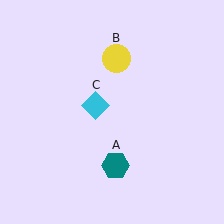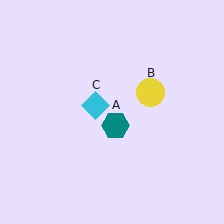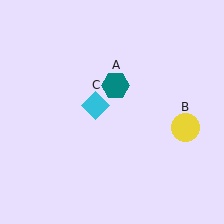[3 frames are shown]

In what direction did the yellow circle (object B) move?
The yellow circle (object B) moved down and to the right.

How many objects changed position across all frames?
2 objects changed position: teal hexagon (object A), yellow circle (object B).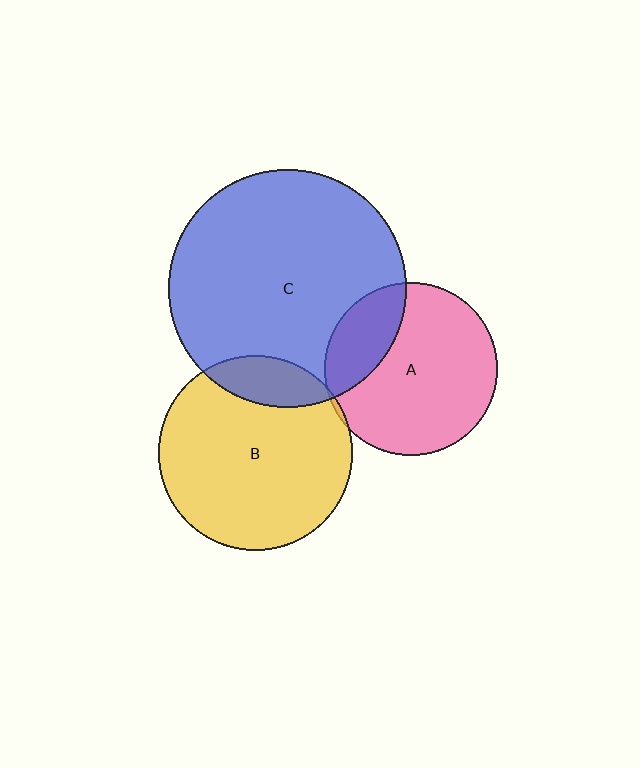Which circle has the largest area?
Circle C (blue).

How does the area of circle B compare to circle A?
Approximately 1.3 times.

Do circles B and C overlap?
Yes.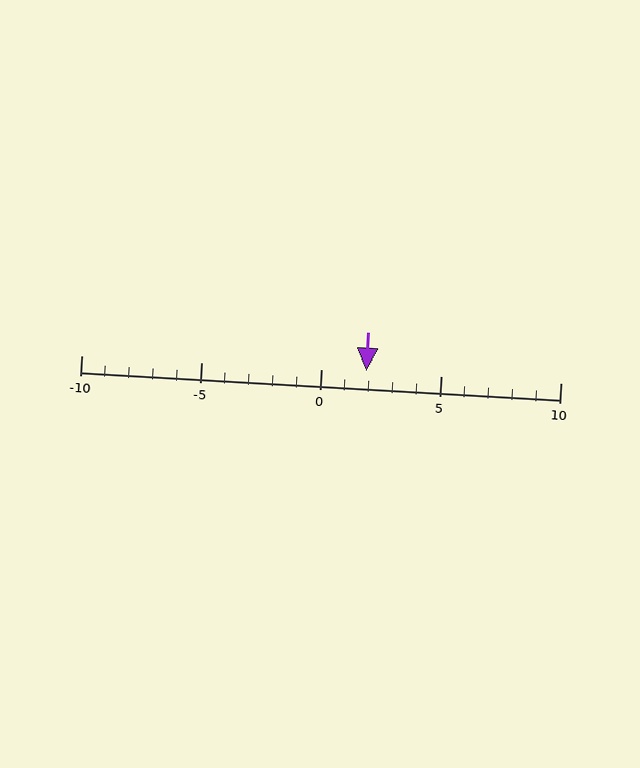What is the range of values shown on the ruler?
The ruler shows values from -10 to 10.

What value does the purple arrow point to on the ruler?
The purple arrow points to approximately 2.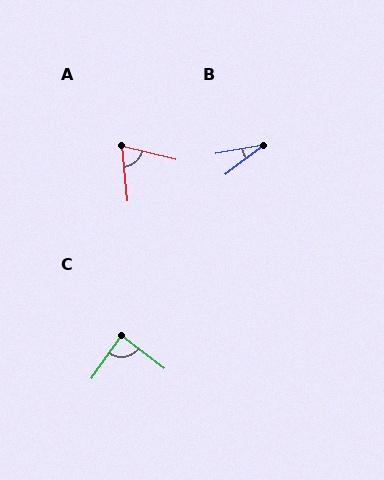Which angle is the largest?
C, at approximately 88 degrees.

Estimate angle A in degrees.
Approximately 70 degrees.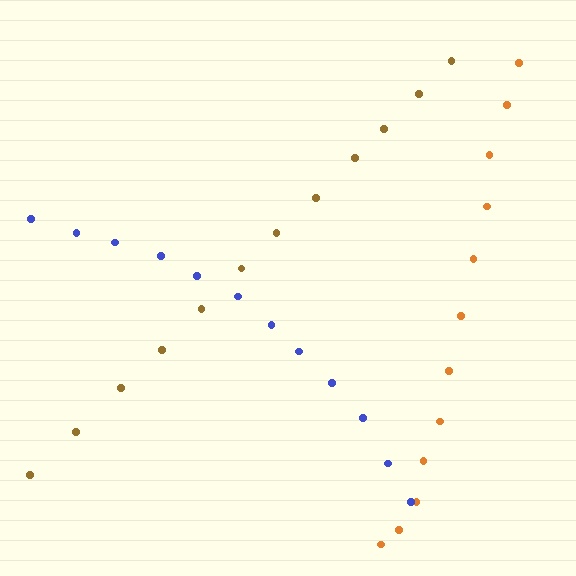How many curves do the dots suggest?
There are 3 distinct paths.